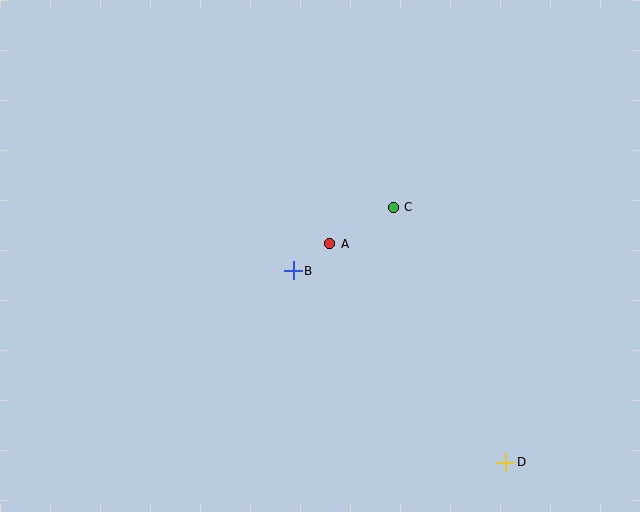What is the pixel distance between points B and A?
The distance between B and A is 46 pixels.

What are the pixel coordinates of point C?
Point C is at (393, 207).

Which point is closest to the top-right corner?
Point C is closest to the top-right corner.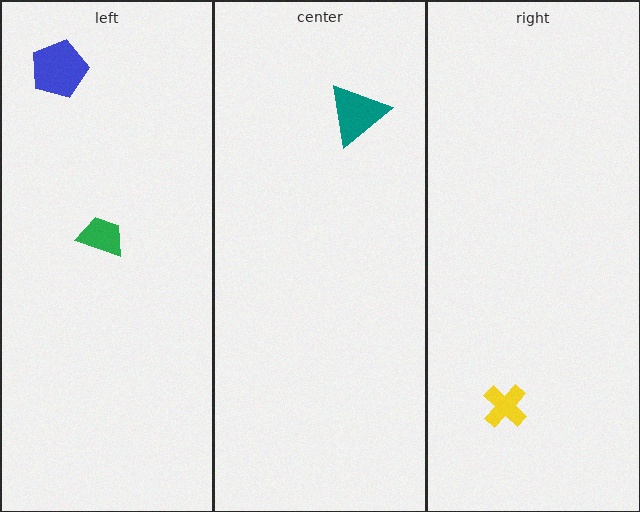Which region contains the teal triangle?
The center region.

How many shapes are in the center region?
1.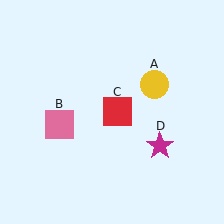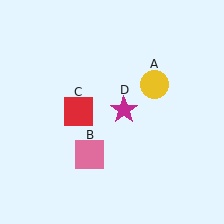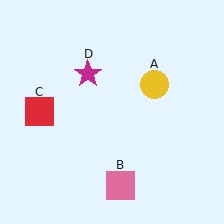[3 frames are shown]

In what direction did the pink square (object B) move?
The pink square (object B) moved down and to the right.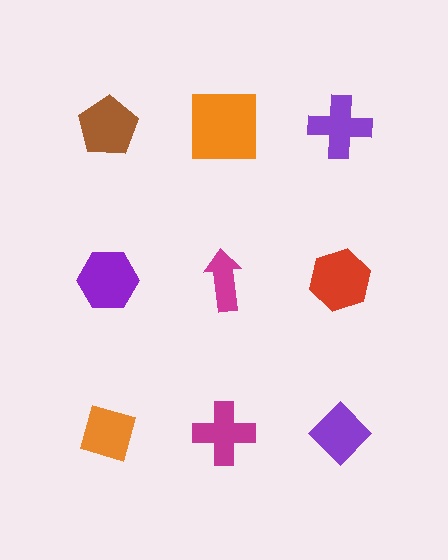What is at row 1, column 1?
A brown pentagon.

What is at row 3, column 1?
An orange diamond.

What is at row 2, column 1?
A purple hexagon.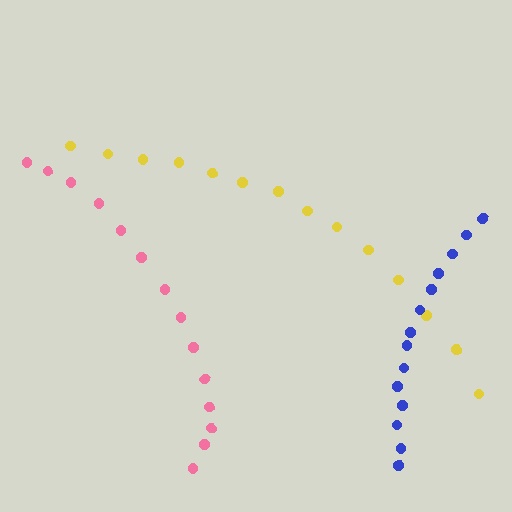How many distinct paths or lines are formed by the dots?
There are 3 distinct paths.